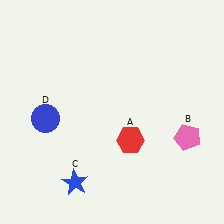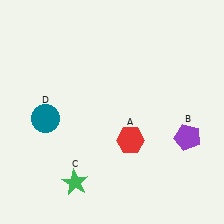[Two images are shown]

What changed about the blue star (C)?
In Image 1, C is blue. In Image 2, it changed to green.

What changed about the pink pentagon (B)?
In Image 1, B is pink. In Image 2, it changed to purple.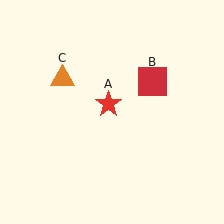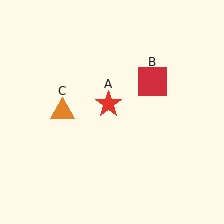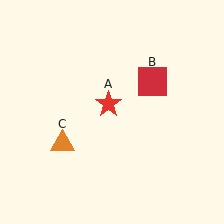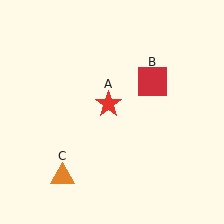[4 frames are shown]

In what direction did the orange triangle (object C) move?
The orange triangle (object C) moved down.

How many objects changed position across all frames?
1 object changed position: orange triangle (object C).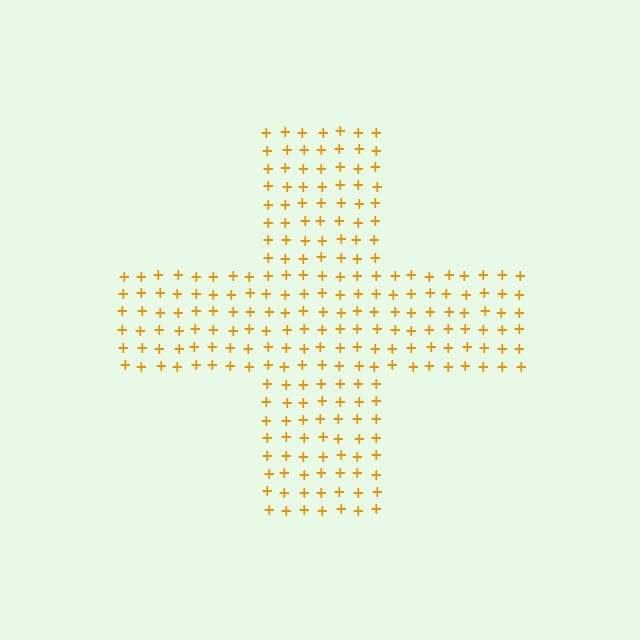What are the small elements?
The small elements are plus signs.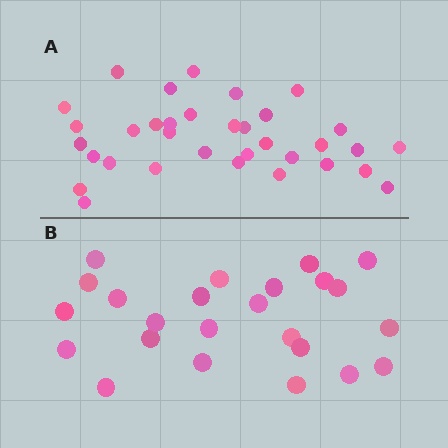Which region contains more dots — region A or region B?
Region A (the top region) has more dots.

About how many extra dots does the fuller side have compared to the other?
Region A has roughly 10 or so more dots than region B.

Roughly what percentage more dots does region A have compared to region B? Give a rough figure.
About 40% more.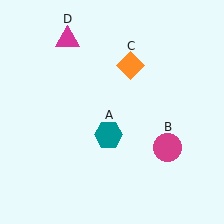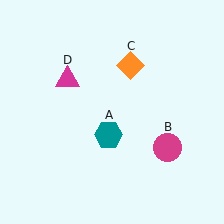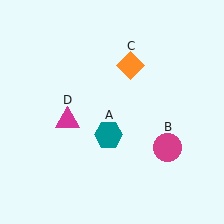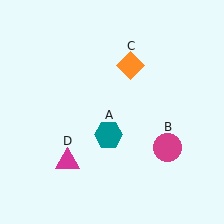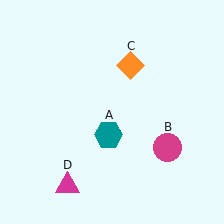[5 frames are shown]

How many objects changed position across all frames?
1 object changed position: magenta triangle (object D).